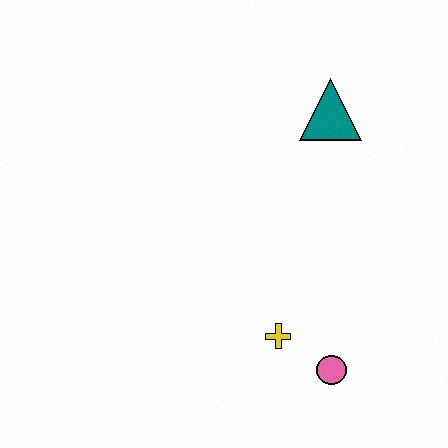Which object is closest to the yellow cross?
The pink circle is closest to the yellow cross.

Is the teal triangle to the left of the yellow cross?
No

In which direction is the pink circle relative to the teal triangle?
The pink circle is below the teal triangle.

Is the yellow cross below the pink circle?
No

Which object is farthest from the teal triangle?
The pink circle is farthest from the teal triangle.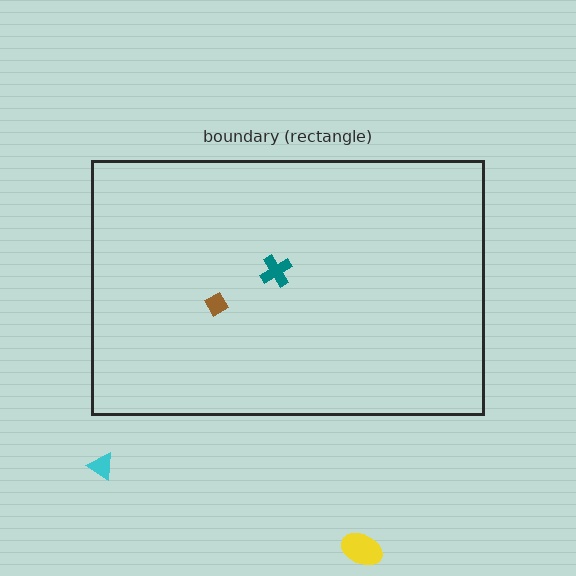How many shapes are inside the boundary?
2 inside, 2 outside.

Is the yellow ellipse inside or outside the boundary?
Outside.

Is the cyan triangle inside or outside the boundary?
Outside.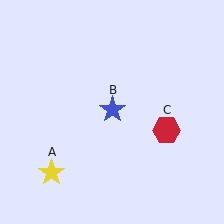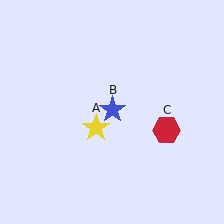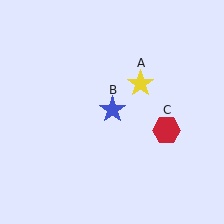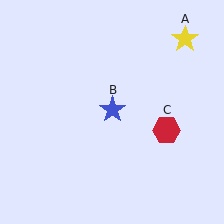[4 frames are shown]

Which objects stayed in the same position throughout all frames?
Blue star (object B) and red hexagon (object C) remained stationary.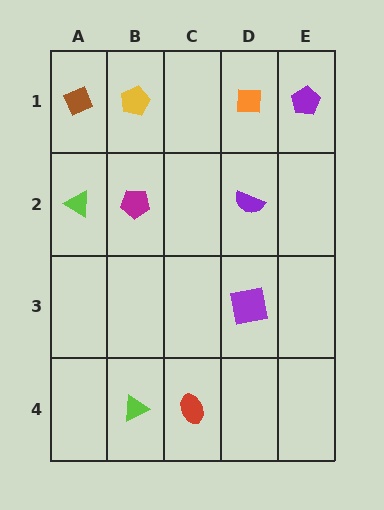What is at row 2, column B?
A magenta pentagon.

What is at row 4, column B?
A lime triangle.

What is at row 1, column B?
A yellow pentagon.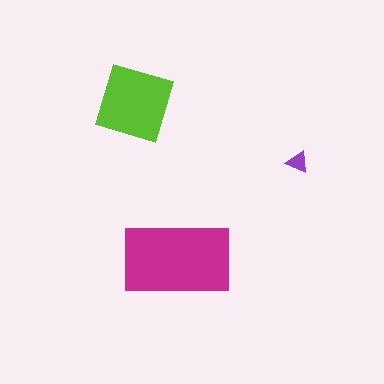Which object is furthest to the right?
The purple triangle is rightmost.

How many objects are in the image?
There are 3 objects in the image.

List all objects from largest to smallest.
The magenta rectangle, the lime square, the purple triangle.